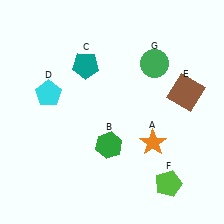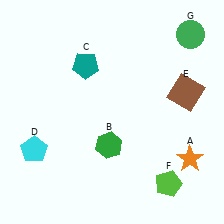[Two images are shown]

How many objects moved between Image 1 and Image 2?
3 objects moved between the two images.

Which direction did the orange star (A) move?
The orange star (A) moved right.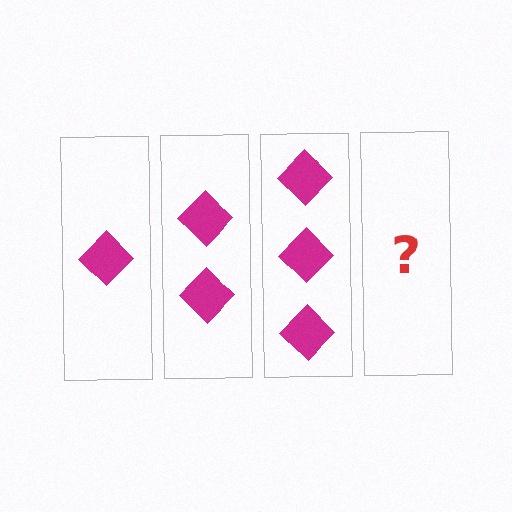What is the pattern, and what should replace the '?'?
The pattern is that each step adds one more diamond. The '?' should be 4 diamonds.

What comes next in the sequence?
The next element should be 4 diamonds.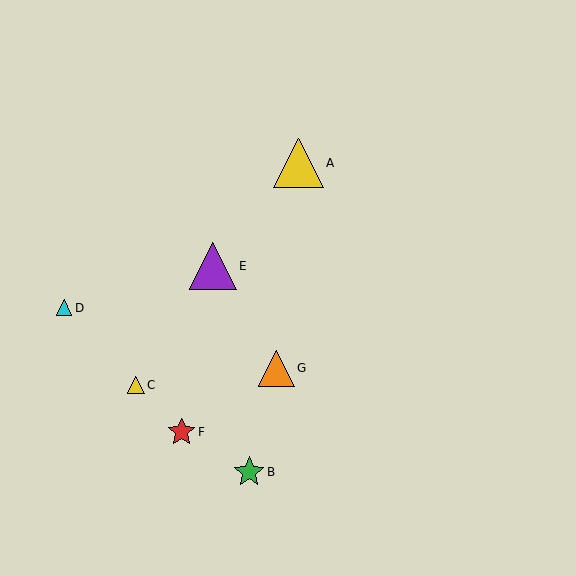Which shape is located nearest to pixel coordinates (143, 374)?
The yellow triangle (labeled C) at (136, 385) is nearest to that location.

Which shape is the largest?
The yellow triangle (labeled A) is the largest.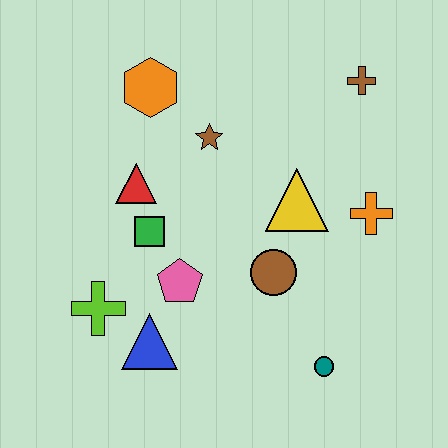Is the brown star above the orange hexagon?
No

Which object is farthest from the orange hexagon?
The teal circle is farthest from the orange hexagon.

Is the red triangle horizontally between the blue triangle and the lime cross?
Yes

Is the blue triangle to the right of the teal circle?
No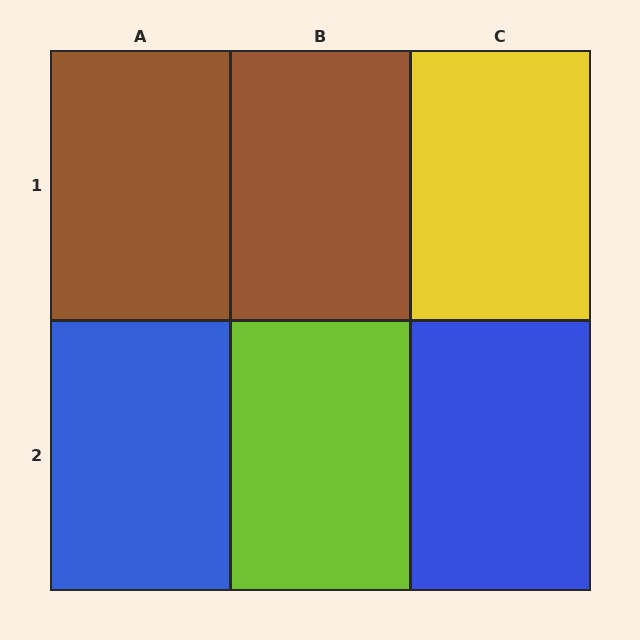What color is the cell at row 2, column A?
Blue.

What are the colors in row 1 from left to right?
Brown, brown, yellow.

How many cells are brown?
2 cells are brown.